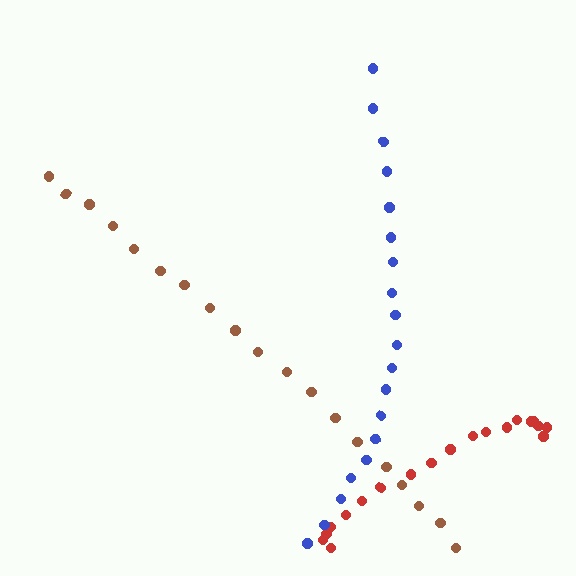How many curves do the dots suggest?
There are 3 distinct paths.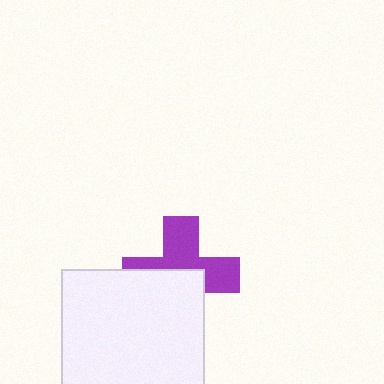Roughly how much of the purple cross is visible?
About half of it is visible (roughly 52%).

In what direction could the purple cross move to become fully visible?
The purple cross could move up. That would shift it out from behind the white square entirely.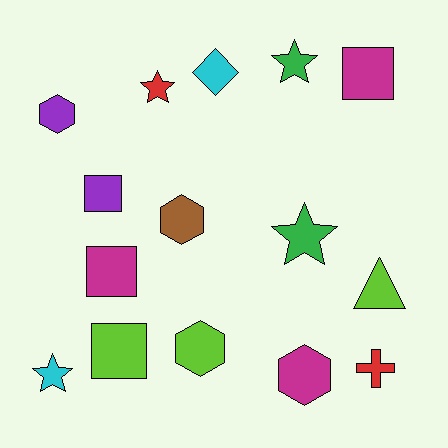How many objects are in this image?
There are 15 objects.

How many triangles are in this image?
There is 1 triangle.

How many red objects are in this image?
There are 2 red objects.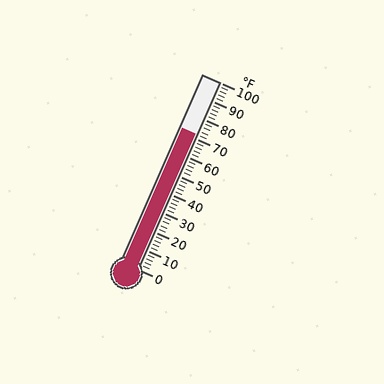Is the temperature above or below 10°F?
The temperature is above 10°F.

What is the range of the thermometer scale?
The thermometer scale ranges from 0°F to 100°F.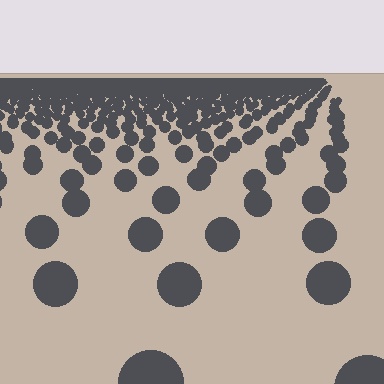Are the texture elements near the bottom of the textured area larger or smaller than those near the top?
Larger. Near the bottom, elements are closer to the viewer and appear at a bigger on-screen size.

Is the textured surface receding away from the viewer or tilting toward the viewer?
The surface is receding away from the viewer. Texture elements get smaller and denser toward the top.